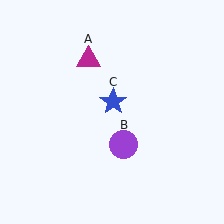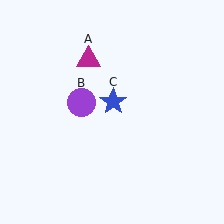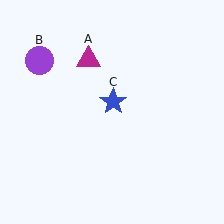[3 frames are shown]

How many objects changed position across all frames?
1 object changed position: purple circle (object B).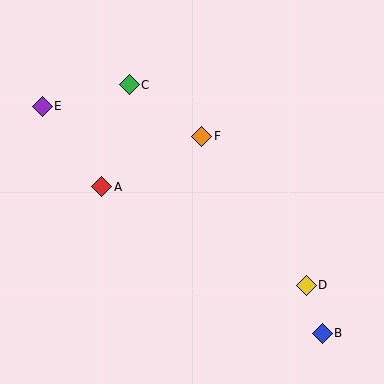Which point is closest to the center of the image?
Point F at (202, 136) is closest to the center.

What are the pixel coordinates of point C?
Point C is at (129, 85).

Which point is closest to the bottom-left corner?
Point A is closest to the bottom-left corner.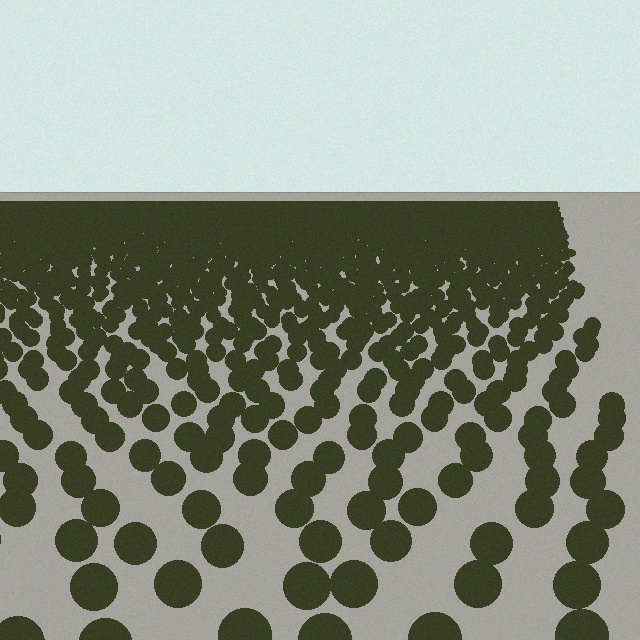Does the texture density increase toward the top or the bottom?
Density increases toward the top.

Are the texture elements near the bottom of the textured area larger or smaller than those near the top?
Larger. Near the bottom, elements are closer to the viewer and appear at a bigger on-screen size.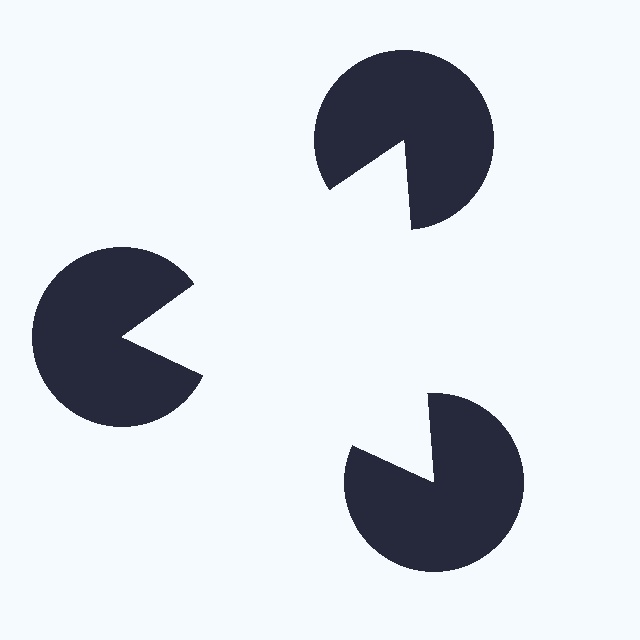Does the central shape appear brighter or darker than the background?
It typically appears slightly brighter than the background, even though no actual brightness change is drawn.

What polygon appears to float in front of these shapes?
An illusory triangle — its edges are inferred from the aligned wedge cuts in the pac-man discs, not physically drawn.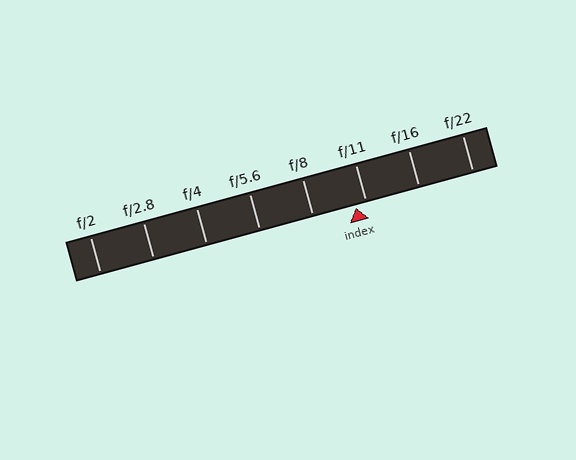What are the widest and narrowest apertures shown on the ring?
The widest aperture shown is f/2 and the narrowest is f/22.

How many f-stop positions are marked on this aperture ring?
There are 8 f-stop positions marked.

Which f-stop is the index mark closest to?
The index mark is closest to f/11.